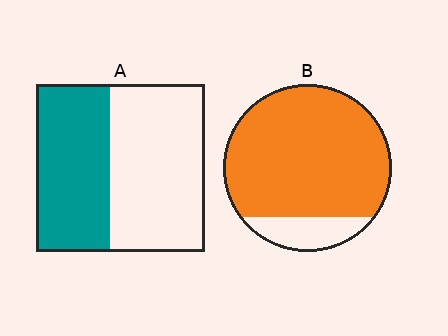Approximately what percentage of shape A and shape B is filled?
A is approximately 45% and B is approximately 85%.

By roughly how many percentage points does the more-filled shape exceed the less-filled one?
By roughly 40 percentage points (B over A).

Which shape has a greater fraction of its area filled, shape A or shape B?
Shape B.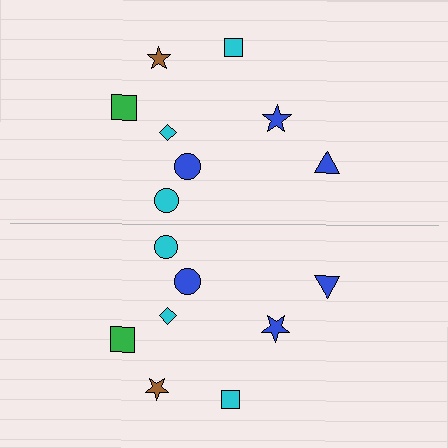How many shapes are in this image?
There are 16 shapes in this image.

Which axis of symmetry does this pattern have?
The pattern has a horizontal axis of symmetry running through the center of the image.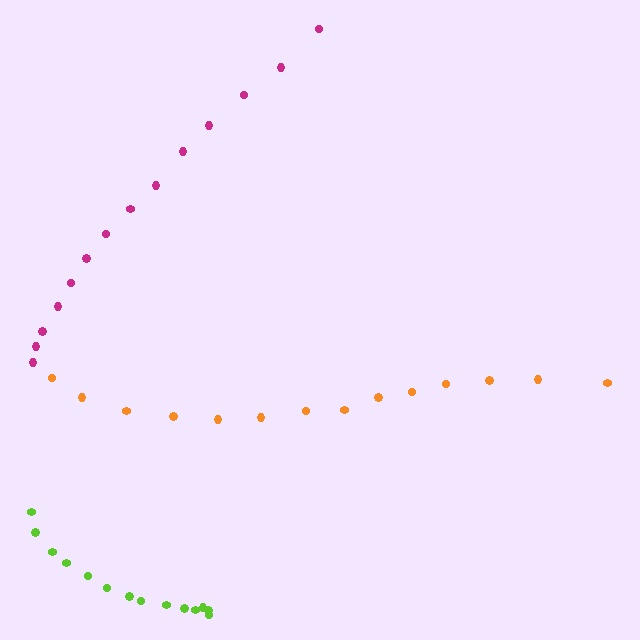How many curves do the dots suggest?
There are 3 distinct paths.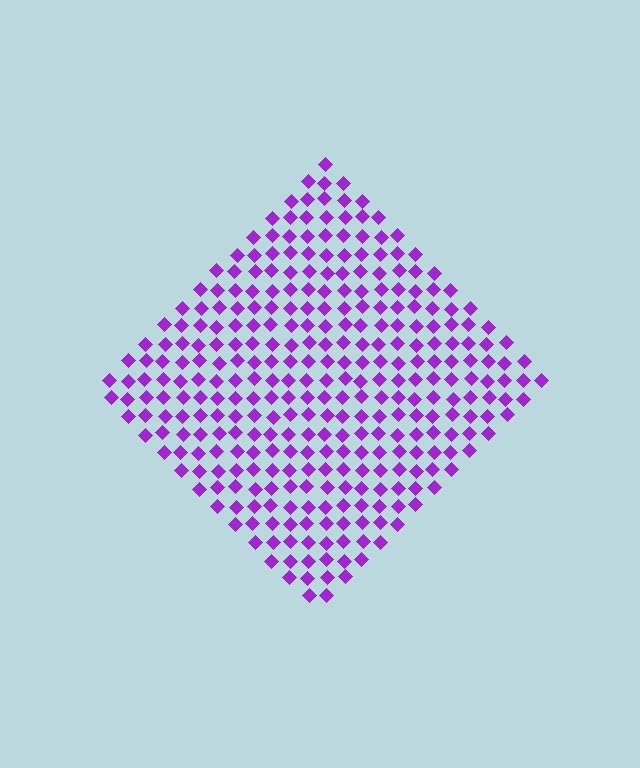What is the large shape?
The large shape is a diamond.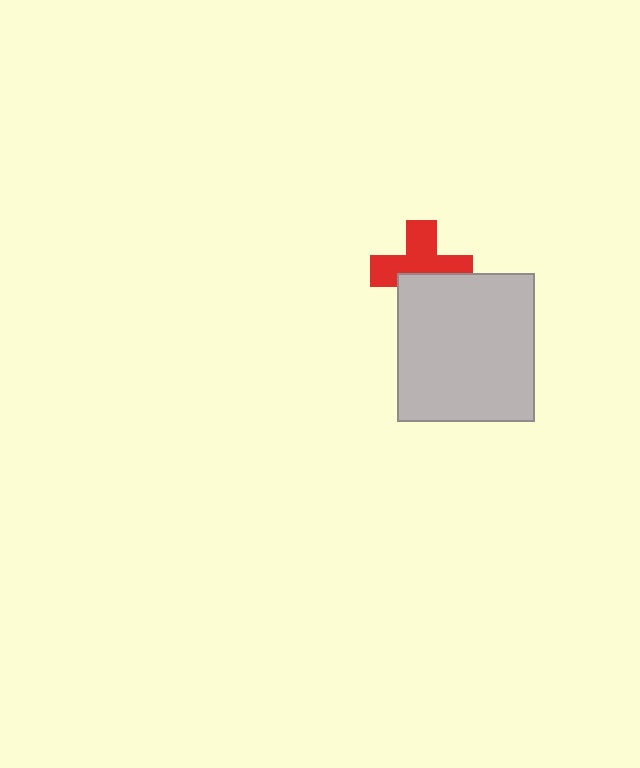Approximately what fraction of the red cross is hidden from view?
Roughly 39% of the red cross is hidden behind the light gray rectangle.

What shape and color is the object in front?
The object in front is a light gray rectangle.